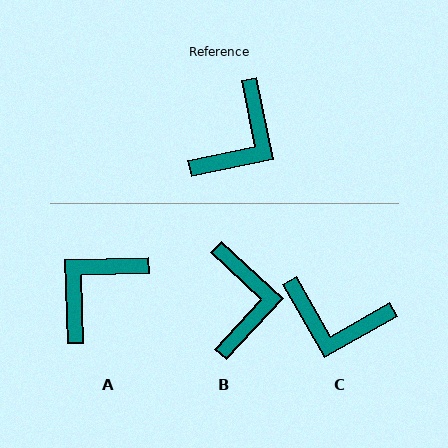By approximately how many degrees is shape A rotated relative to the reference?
Approximately 170 degrees counter-clockwise.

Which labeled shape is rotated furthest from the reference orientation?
A, about 170 degrees away.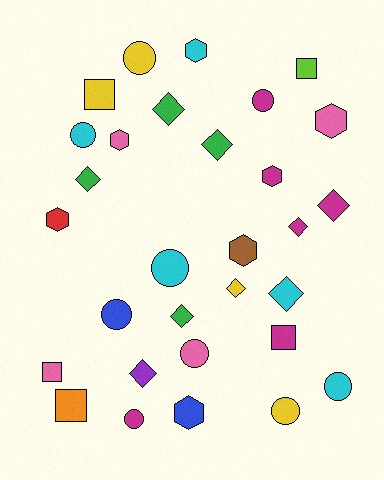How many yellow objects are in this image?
There are 4 yellow objects.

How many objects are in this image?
There are 30 objects.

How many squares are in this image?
There are 5 squares.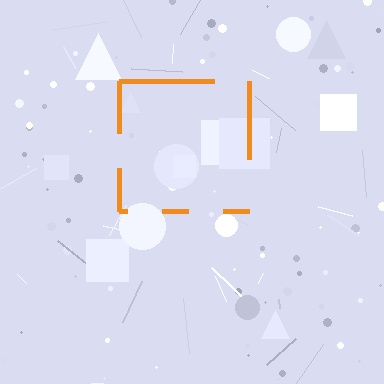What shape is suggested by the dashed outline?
The dashed outline suggests a square.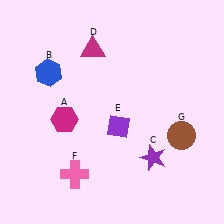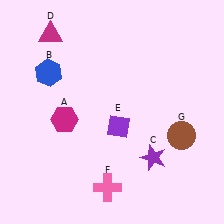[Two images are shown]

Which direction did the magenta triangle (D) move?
The magenta triangle (D) moved left.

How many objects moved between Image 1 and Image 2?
2 objects moved between the two images.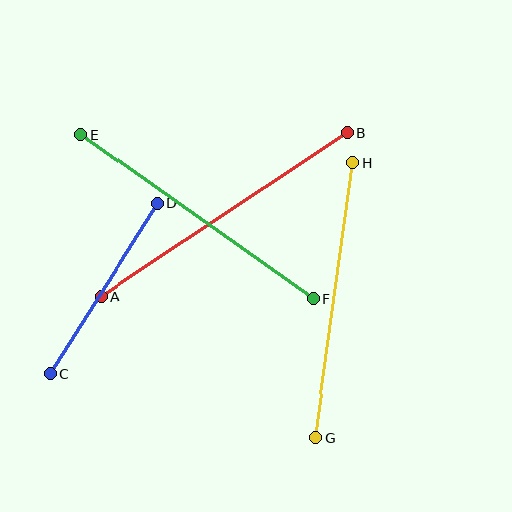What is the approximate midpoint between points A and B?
The midpoint is at approximately (224, 214) pixels.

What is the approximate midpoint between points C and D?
The midpoint is at approximately (104, 289) pixels.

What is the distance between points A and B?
The distance is approximately 295 pixels.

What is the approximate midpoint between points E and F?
The midpoint is at approximately (197, 216) pixels.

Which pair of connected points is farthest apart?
Points A and B are farthest apart.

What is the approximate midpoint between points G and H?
The midpoint is at approximately (334, 300) pixels.